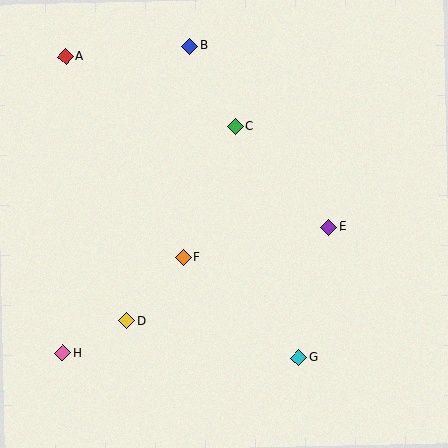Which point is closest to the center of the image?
Point F at (183, 257) is closest to the center.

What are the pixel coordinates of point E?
Point E is at (329, 227).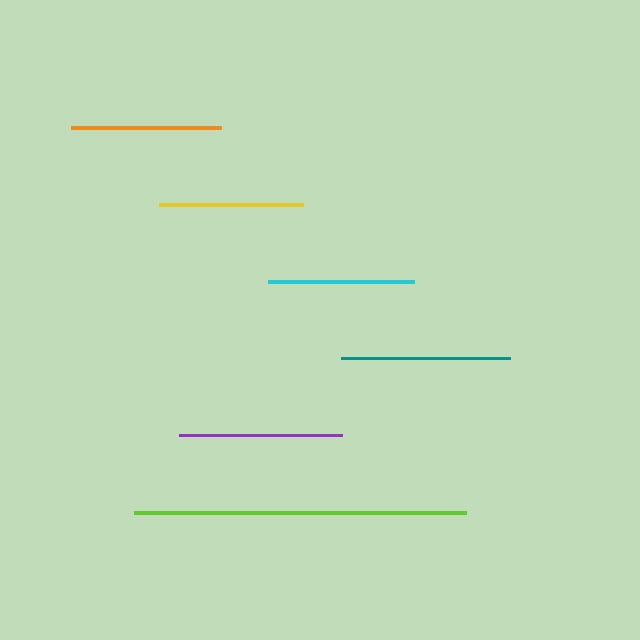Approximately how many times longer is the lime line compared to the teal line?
The lime line is approximately 2.0 times the length of the teal line.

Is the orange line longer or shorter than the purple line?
The purple line is longer than the orange line.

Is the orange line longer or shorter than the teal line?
The teal line is longer than the orange line.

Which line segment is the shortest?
The yellow line is the shortest at approximately 144 pixels.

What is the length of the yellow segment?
The yellow segment is approximately 144 pixels long.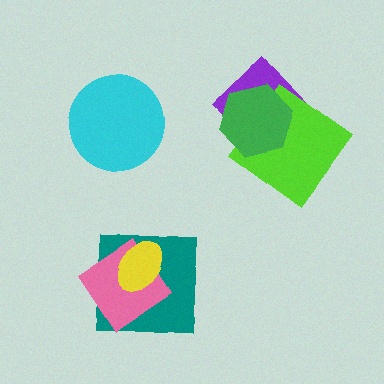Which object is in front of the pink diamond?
The yellow ellipse is in front of the pink diamond.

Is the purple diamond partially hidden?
Yes, it is partially covered by another shape.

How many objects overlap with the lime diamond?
2 objects overlap with the lime diamond.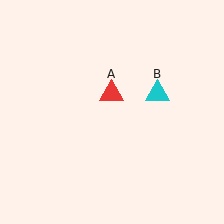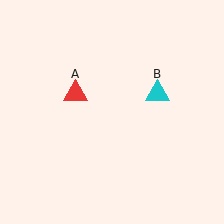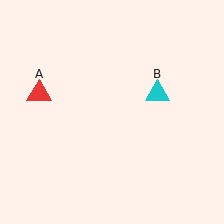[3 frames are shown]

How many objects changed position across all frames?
1 object changed position: red triangle (object A).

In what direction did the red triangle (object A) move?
The red triangle (object A) moved left.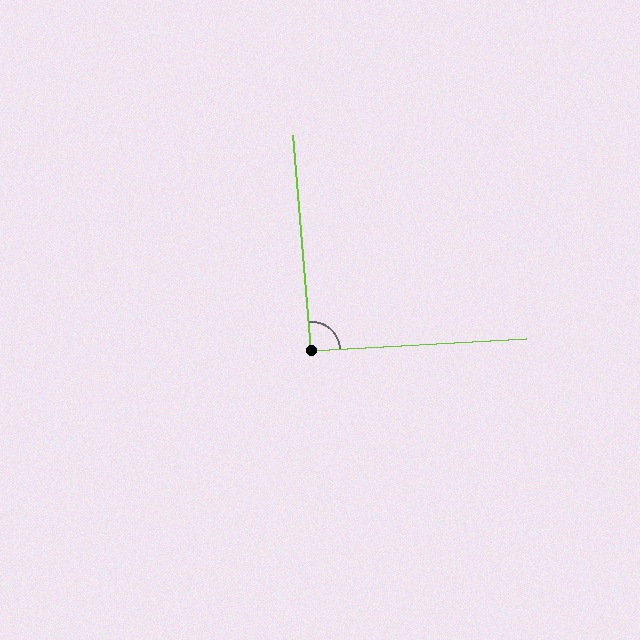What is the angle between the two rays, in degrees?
Approximately 92 degrees.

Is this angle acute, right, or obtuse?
It is approximately a right angle.